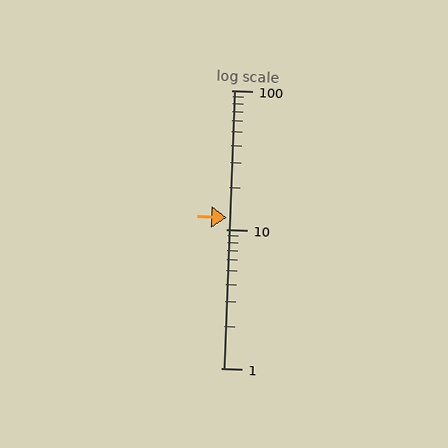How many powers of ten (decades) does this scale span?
The scale spans 2 decades, from 1 to 100.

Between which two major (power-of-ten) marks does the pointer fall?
The pointer is between 10 and 100.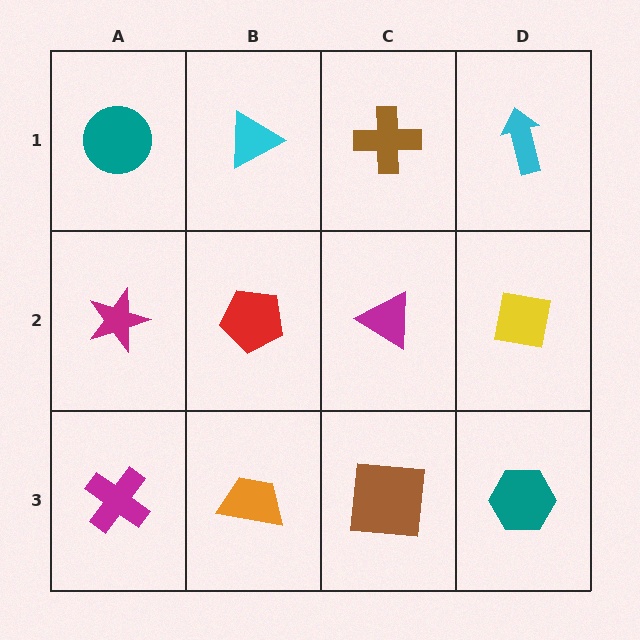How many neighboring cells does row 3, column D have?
2.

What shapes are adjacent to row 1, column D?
A yellow square (row 2, column D), a brown cross (row 1, column C).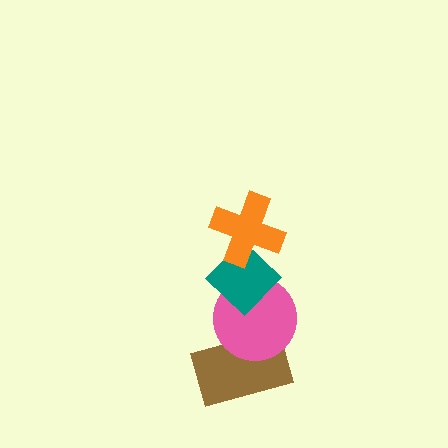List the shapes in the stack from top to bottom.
From top to bottom: the orange cross, the teal diamond, the pink circle, the brown rectangle.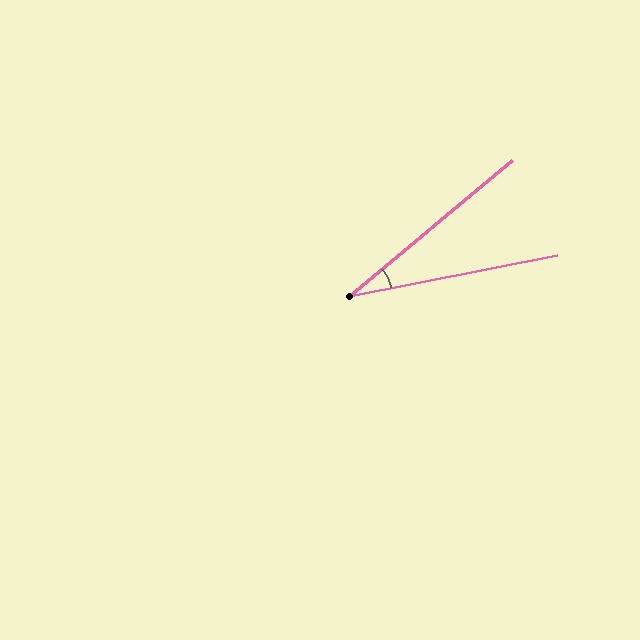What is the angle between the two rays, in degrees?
Approximately 29 degrees.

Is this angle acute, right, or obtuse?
It is acute.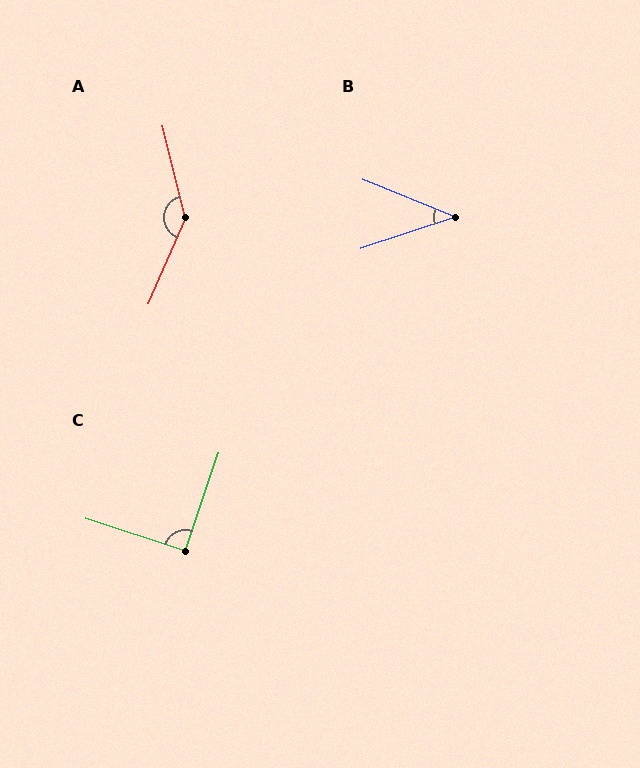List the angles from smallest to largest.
B (41°), C (91°), A (143°).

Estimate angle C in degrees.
Approximately 91 degrees.